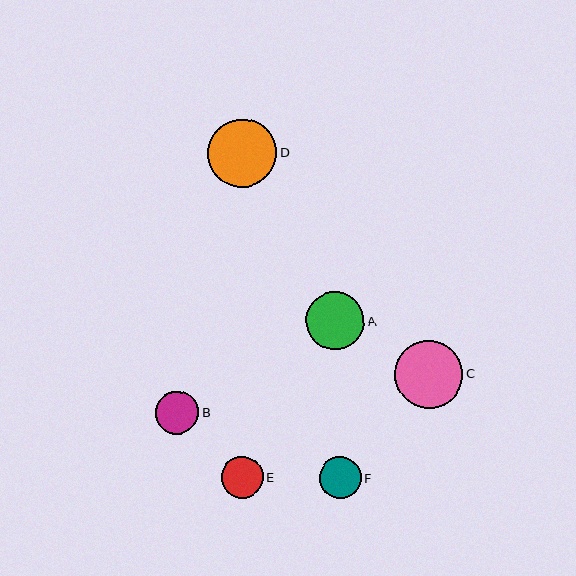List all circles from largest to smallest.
From largest to smallest: D, C, A, B, F, E.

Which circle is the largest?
Circle D is the largest with a size of approximately 69 pixels.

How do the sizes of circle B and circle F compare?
Circle B and circle F are approximately the same size.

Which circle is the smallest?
Circle E is the smallest with a size of approximately 41 pixels.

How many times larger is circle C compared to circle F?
Circle C is approximately 1.6 times the size of circle F.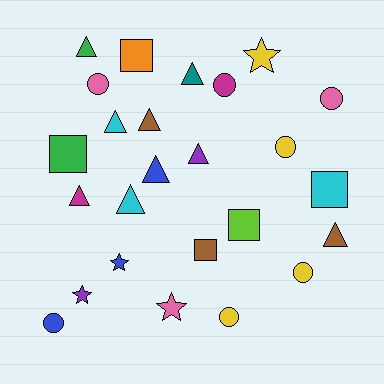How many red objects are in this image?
There are no red objects.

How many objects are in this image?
There are 25 objects.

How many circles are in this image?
There are 7 circles.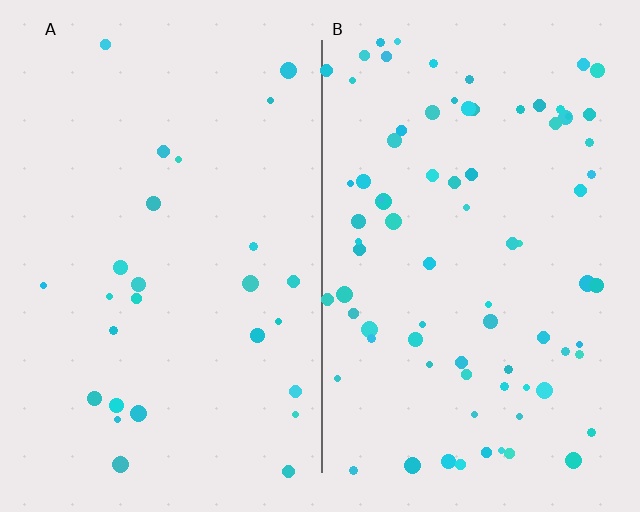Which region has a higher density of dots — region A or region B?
B (the right).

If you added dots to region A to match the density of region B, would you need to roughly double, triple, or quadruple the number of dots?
Approximately triple.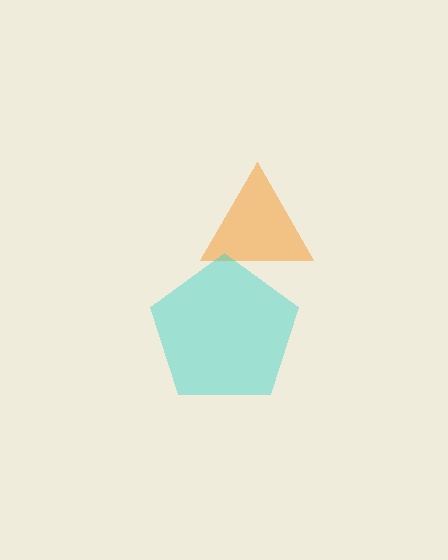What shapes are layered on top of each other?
The layered shapes are: an orange triangle, a cyan pentagon.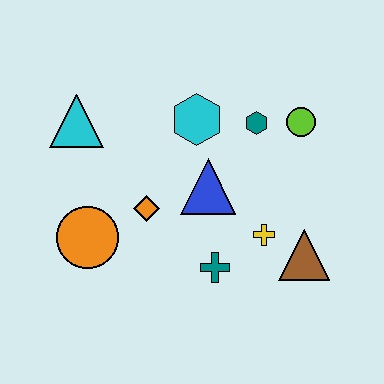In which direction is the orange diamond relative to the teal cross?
The orange diamond is to the left of the teal cross.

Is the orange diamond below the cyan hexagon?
Yes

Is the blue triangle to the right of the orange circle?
Yes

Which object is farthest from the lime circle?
The orange circle is farthest from the lime circle.